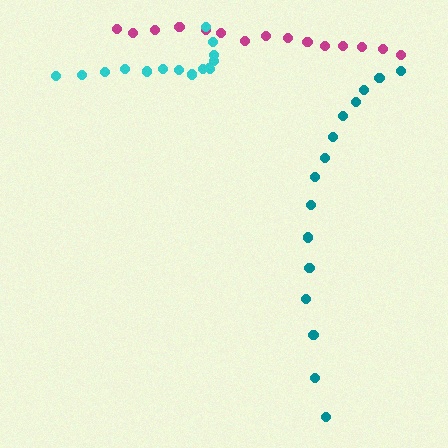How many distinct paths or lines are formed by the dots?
There are 3 distinct paths.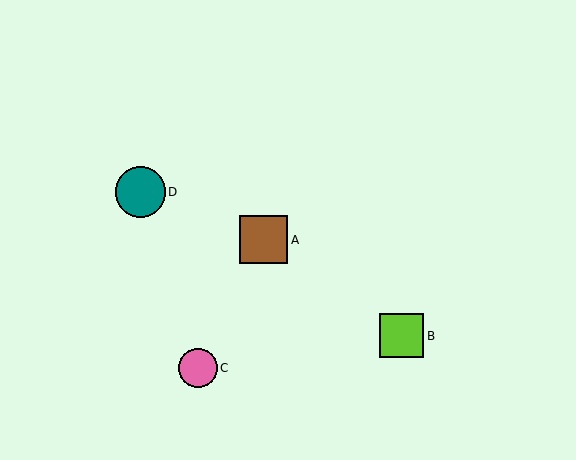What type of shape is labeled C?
Shape C is a pink circle.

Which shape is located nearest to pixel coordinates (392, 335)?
The lime square (labeled B) at (401, 336) is nearest to that location.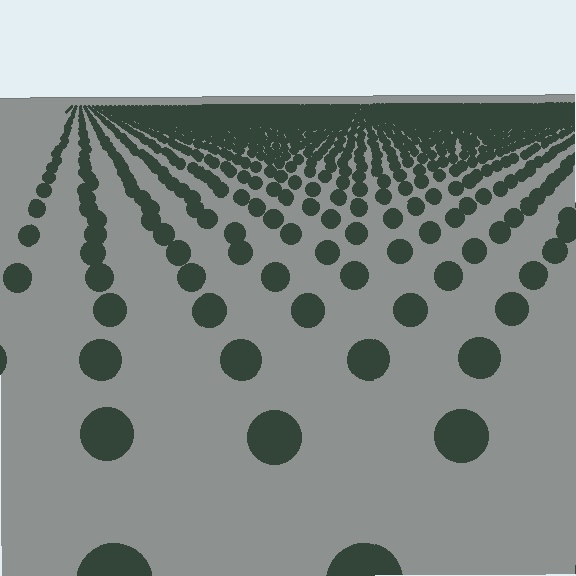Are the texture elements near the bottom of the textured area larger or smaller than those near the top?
Larger. Near the bottom, elements are closer to the viewer and appear at a bigger on-screen size.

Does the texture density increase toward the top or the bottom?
Density increases toward the top.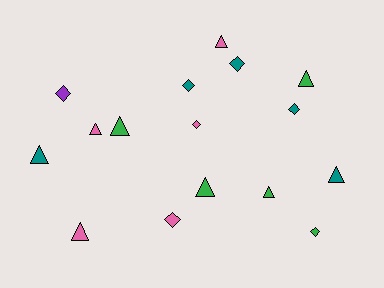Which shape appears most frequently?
Triangle, with 9 objects.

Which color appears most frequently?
Pink, with 5 objects.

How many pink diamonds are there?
There are 2 pink diamonds.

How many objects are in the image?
There are 16 objects.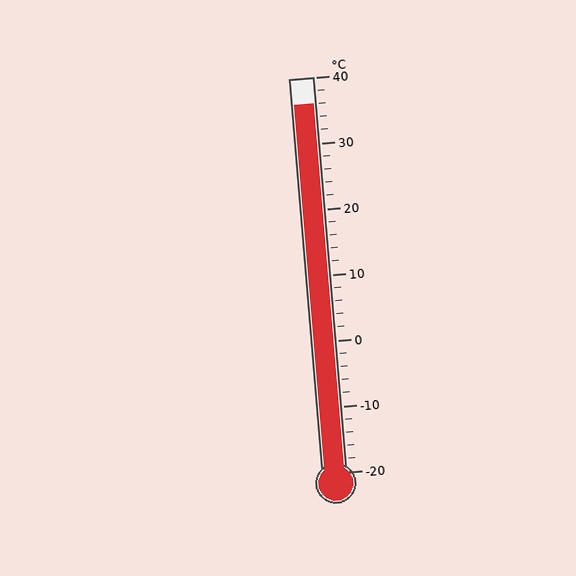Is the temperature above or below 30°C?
The temperature is above 30°C.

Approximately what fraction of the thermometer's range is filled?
The thermometer is filled to approximately 95% of its range.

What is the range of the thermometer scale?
The thermometer scale ranges from -20°C to 40°C.